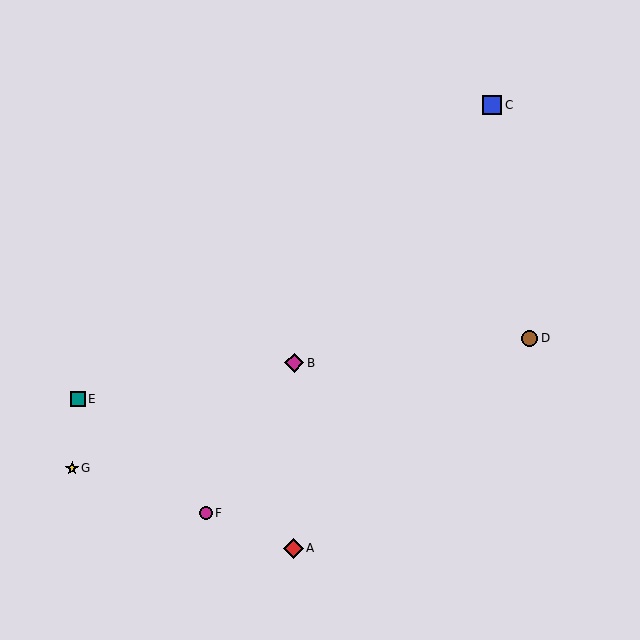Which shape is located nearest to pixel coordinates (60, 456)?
The yellow star (labeled G) at (72, 468) is nearest to that location.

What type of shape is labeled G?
Shape G is a yellow star.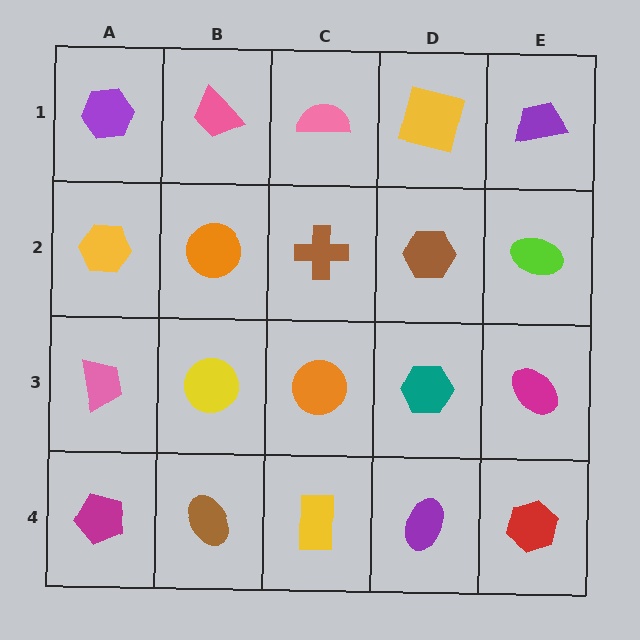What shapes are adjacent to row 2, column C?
A pink semicircle (row 1, column C), an orange circle (row 3, column C), an orange circle (row 2, column B), a brown hexagon (row 2, column D).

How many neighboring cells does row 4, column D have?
3.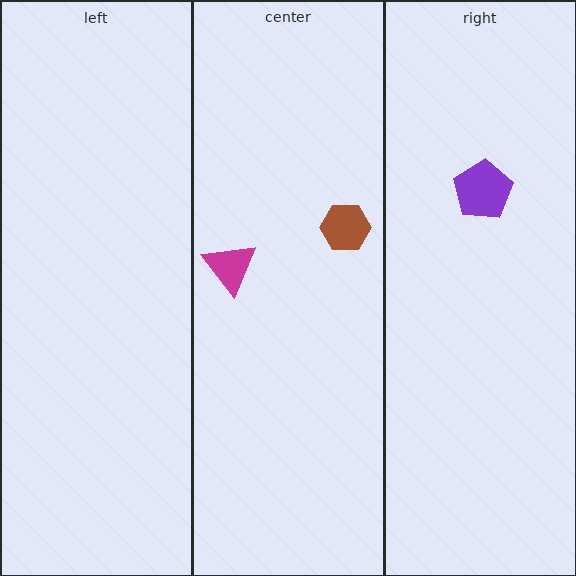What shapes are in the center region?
The magenta triangle, the brown hexagon.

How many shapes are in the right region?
1.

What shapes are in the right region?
The purple pentagon.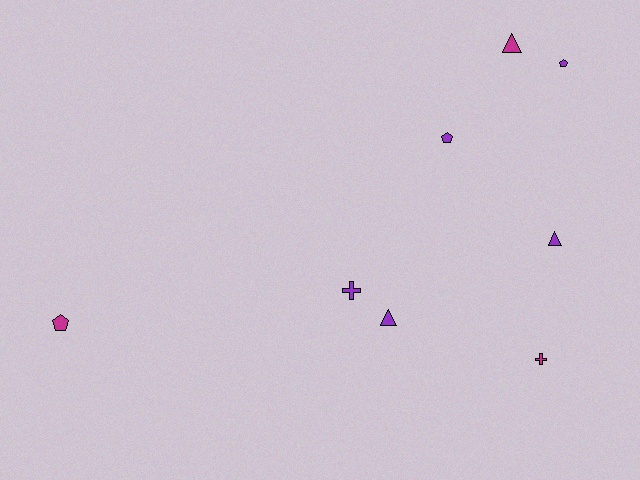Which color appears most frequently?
Purple, with 5 objects.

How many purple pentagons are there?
There are 2 purple pentagons.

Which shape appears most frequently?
Triangle, with 3 objects.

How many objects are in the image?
There are 8 objects.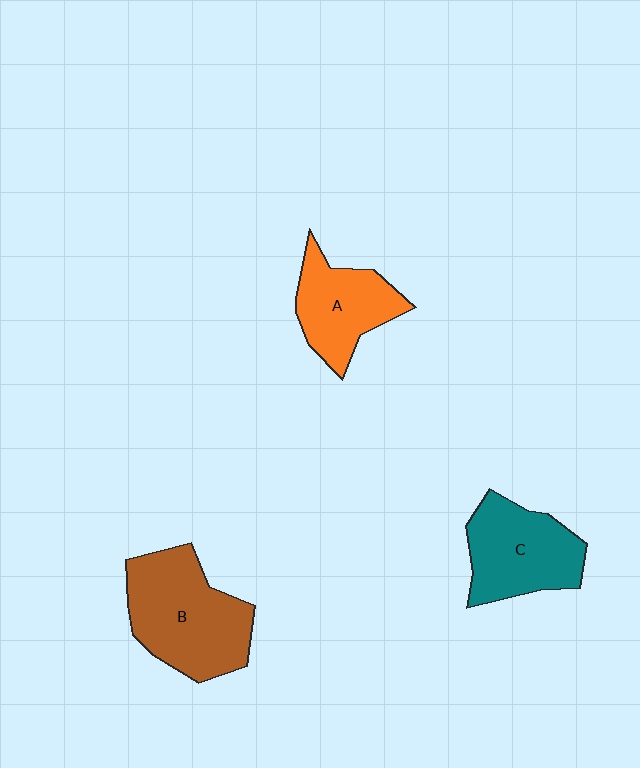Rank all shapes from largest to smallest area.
From largest to smallest: B (brown), C (teal), A (orange).